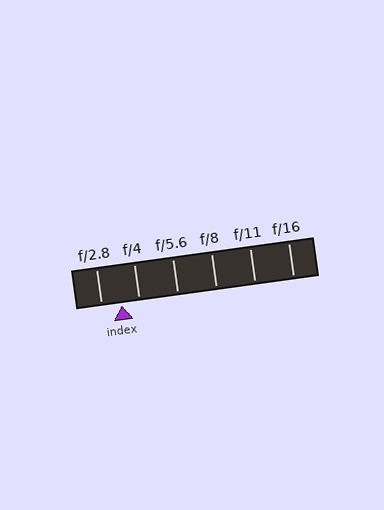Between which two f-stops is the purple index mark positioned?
The index mark is between f/2.8 and f/4.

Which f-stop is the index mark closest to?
The index mark is closest to f/4.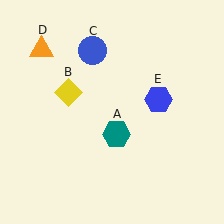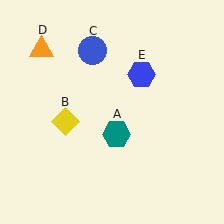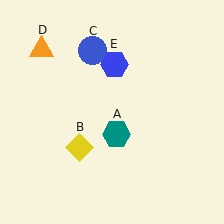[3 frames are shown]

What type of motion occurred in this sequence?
The yellow diamond (object B), blue hexagon (object E) rotated counterclockwise around the center of the scene.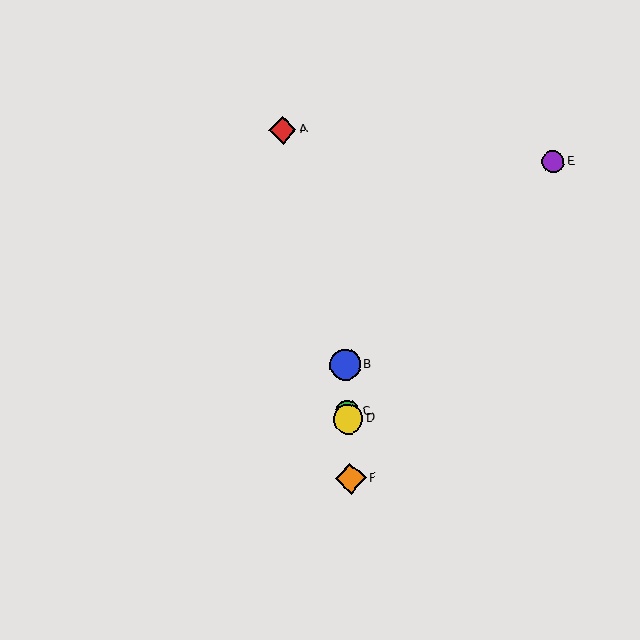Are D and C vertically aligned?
Yes, both are at x≈348.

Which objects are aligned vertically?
Objects B, C, D, F are aligned vertically.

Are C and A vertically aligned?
No, C is at x≈347 and A is at x≈283.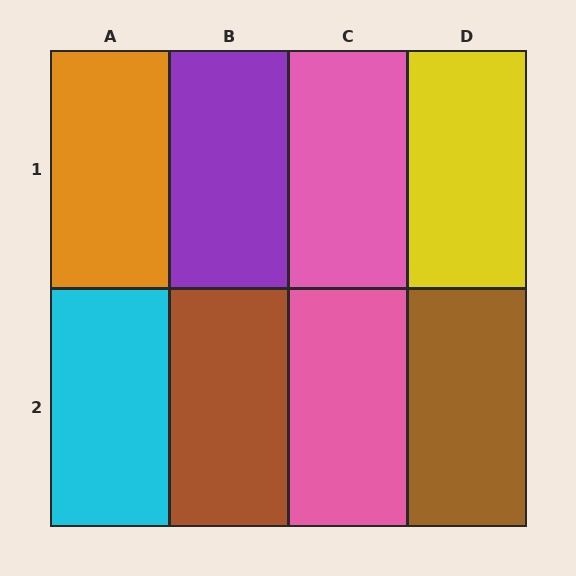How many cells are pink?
2 cells are pink.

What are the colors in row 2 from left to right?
Cyan, brown, pink, brown.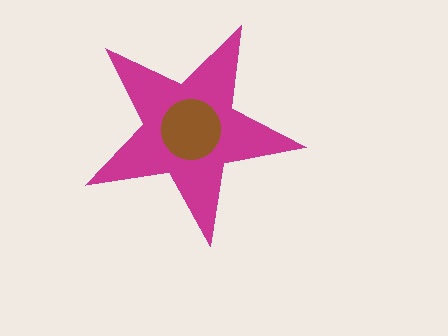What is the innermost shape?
The brown circle.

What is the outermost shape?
The magenta star.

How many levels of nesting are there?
2.